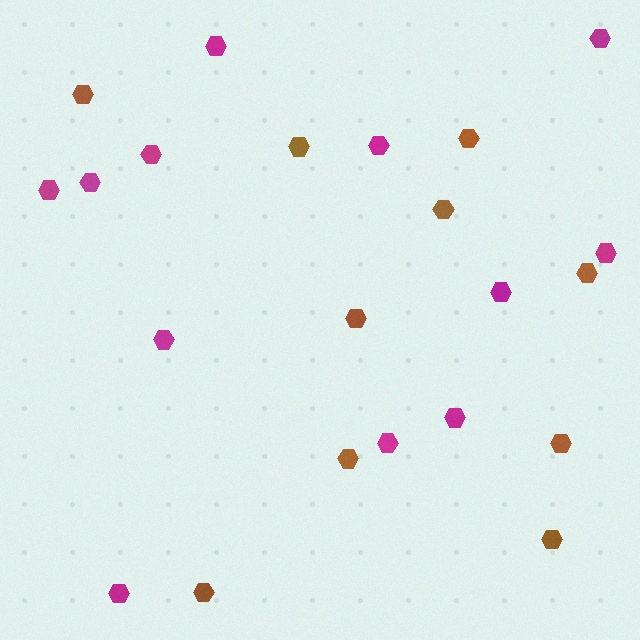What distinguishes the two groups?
There are 2 groups: one group of magenta hexagons (12) and one group of brown hexagons (10).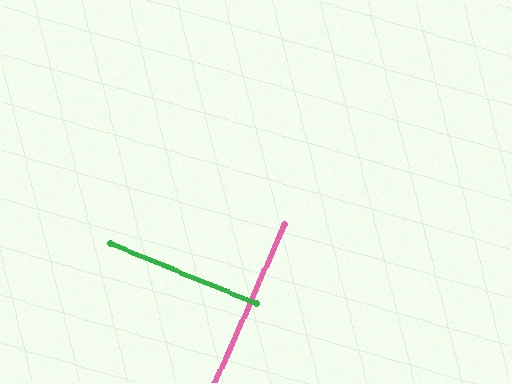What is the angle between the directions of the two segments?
Approximately 89 degrees.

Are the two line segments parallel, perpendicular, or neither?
Perpendicular — they meet at approximately 89°.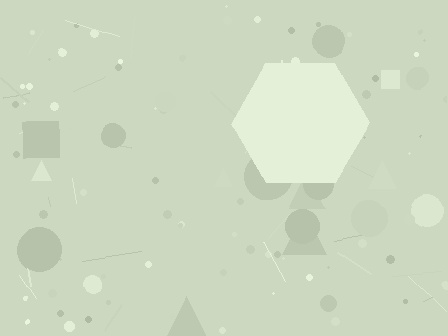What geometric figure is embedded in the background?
A hexagon is embedded in the background.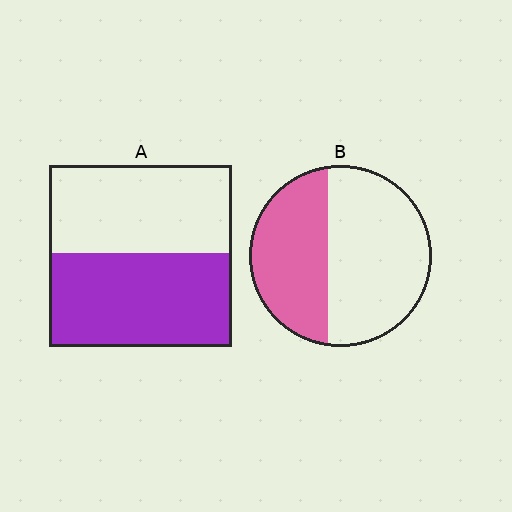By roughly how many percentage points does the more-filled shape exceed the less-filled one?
By roughly 10 percentage points (A over B).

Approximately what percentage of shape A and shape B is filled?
A is approximately 50% and B is approximately 40%.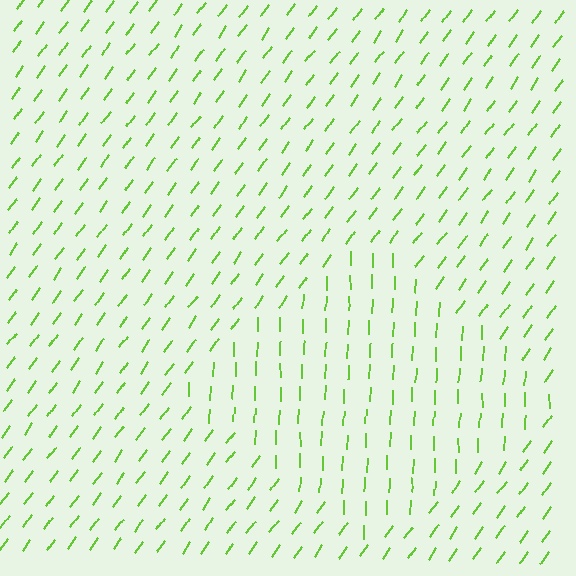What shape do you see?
I see a diamond.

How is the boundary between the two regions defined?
The boundary is defined purely by a change in line orientation (approximately 34 degrees difference). All lines are the same color and thickness.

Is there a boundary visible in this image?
Yes, there is a texture boundary formed by a change in line orientation.